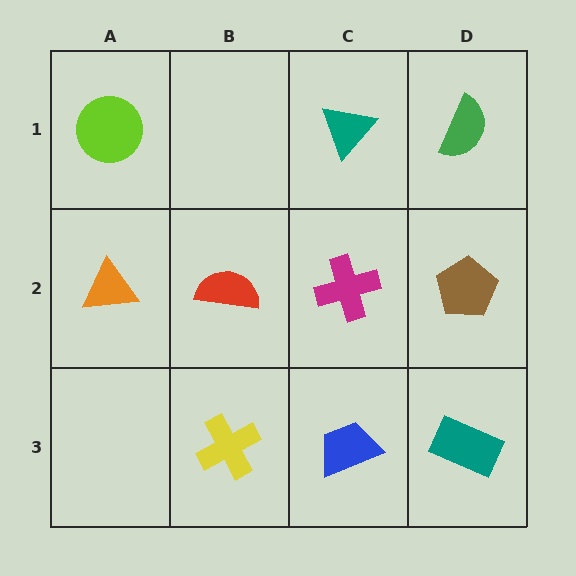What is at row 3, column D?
A teal rectangle.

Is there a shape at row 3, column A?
No, that cell is empty.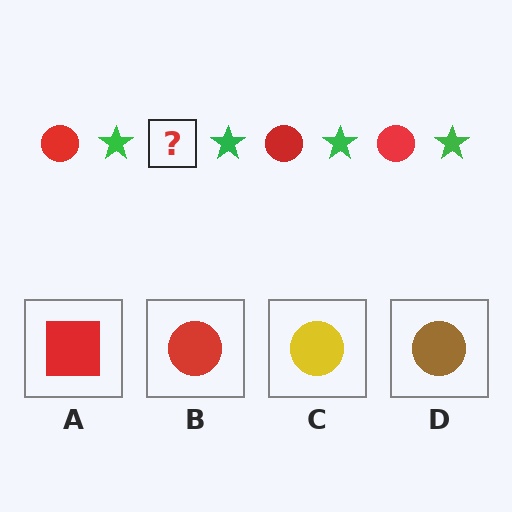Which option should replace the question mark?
Option B.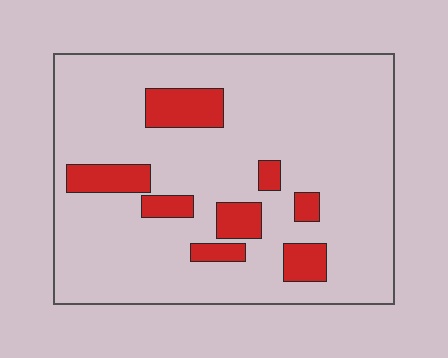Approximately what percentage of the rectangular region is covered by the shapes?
Approximately 15%.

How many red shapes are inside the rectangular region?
8.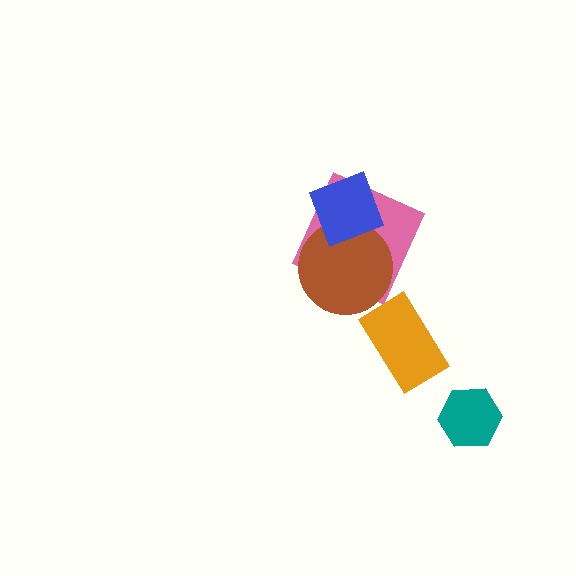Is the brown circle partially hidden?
Yes, it is partially covered by another shape.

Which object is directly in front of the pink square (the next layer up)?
The brown circle is directly in front of the pink square.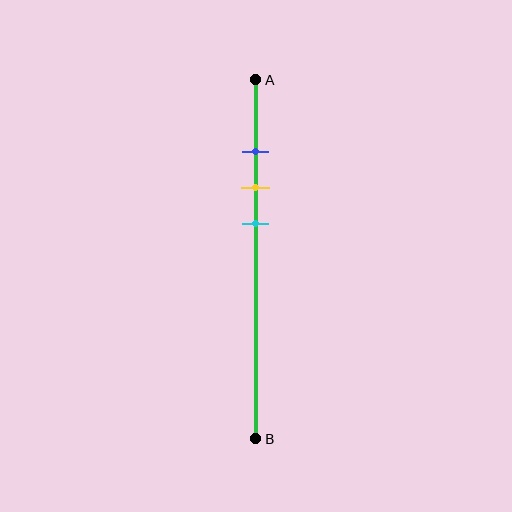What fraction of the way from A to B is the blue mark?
The blue mark is approximately 20% (0.2) of the way from A to B.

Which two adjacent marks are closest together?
The blue and yellow marks are the closest adjacent pair.